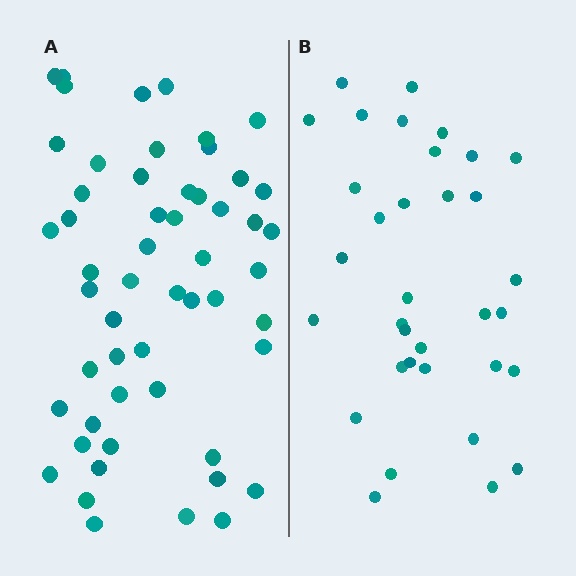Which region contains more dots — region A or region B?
Region A (the left region) has more dots.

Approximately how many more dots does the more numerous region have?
Region A has approximately 20 more dots than region B.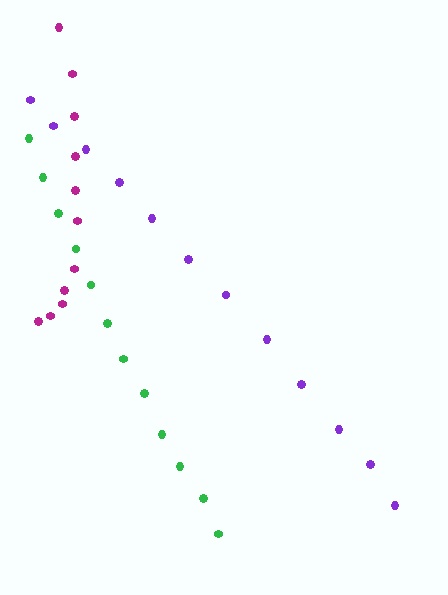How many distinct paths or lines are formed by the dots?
There are 3 distinct paths.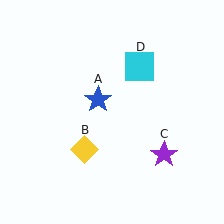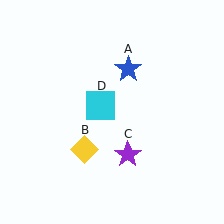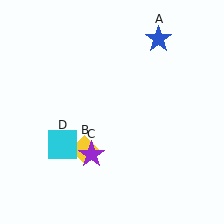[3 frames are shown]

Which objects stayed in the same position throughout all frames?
Yellow diamond (object B) remained stationary.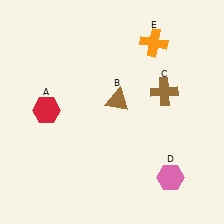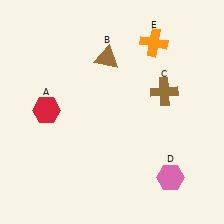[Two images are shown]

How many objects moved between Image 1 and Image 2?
1 object moved between the two images.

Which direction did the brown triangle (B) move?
The brown triangle (B) moved up.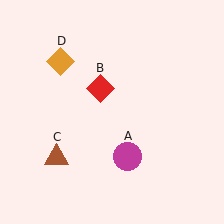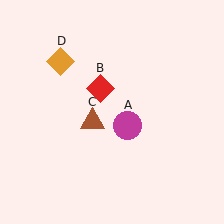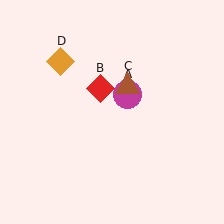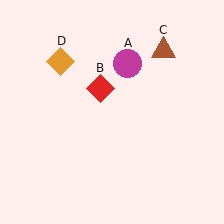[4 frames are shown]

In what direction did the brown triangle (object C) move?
The brown triangle (object C) moved up and to the right.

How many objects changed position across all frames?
2 objects changed position: magenta circle (object A), brown triangle (object C).